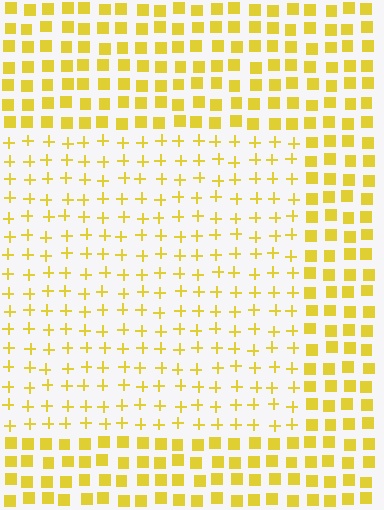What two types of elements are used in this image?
The image uses plus signs inside the rectangle region and squares outside it.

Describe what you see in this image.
The image is filled with small yellow elements arranged in a uniform grid. A rectangle-shaped region contains plus signs, while the surrounding area contains squares. The boundary is defined purely by the change in element shape.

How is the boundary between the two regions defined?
The boundary is defined by a change in element shape: plus signs inside vs. squares outside. All elements share the same color and spacing.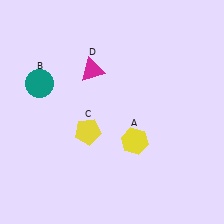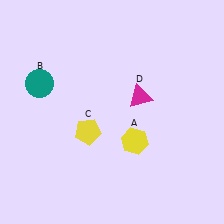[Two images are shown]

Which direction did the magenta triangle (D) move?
The magenta triangle (D) moved right.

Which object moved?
The magenta triangle (D) moved right.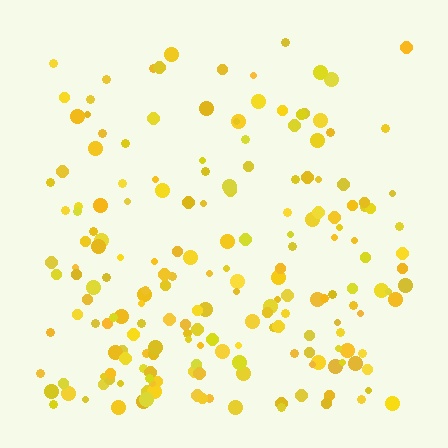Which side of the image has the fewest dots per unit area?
The top.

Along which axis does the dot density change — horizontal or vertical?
Vertical.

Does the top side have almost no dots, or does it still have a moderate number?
Still a moderate number, just noticeably fewer than the bottom.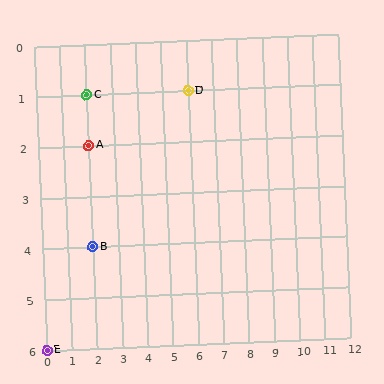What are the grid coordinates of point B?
Point B is at grid coordinates (2, 4).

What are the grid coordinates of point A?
Point A is at grid coordinates (2, 2).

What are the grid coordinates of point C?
Point C is at grid coordinates (2, 1).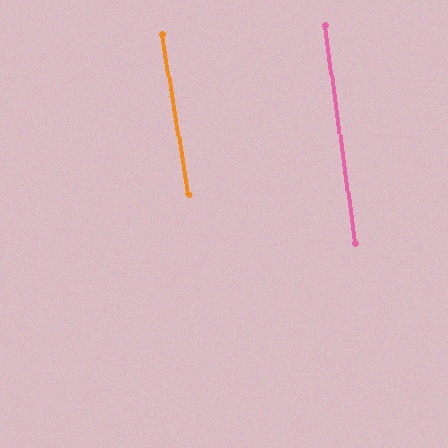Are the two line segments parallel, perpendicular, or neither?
Parallel — their directions differ by only 1.3°.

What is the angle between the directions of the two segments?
Approximately 1 degree.